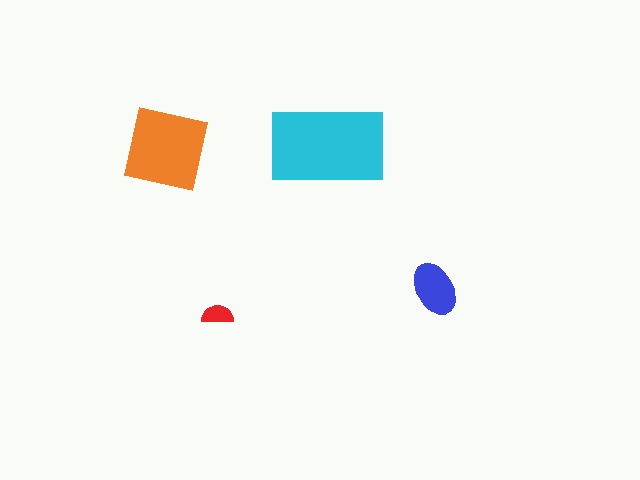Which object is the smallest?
The red semicircle.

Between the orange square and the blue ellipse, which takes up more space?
The orange square.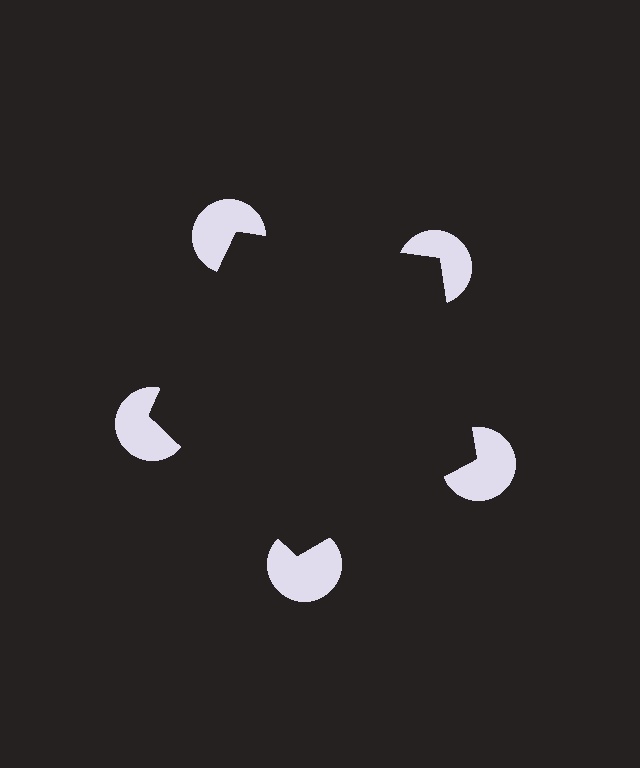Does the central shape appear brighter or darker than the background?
It typically appears slightly darker than the background, even though no actual brightness change is drawn.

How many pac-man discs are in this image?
There are 5 — one at each vertex of the illusory pentagon.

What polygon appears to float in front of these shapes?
An illusory pentagon — its edges are inferred from the aligned wedge cuts in the pac-man discs, not physically drawn.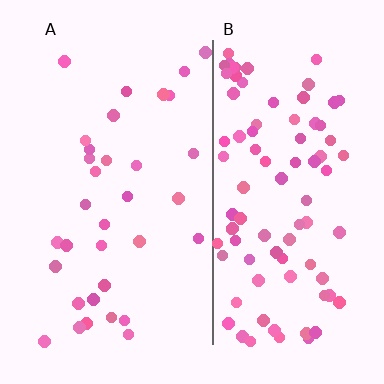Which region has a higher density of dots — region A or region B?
B (the right).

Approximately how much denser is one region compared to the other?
Approximately 2.7× — region B over region A.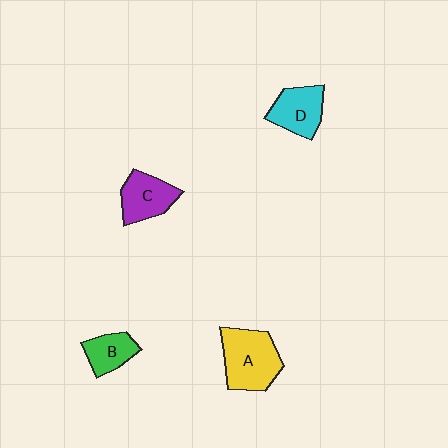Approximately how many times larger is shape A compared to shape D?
Approximately 1.4 times.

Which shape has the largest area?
Shape A (yellow).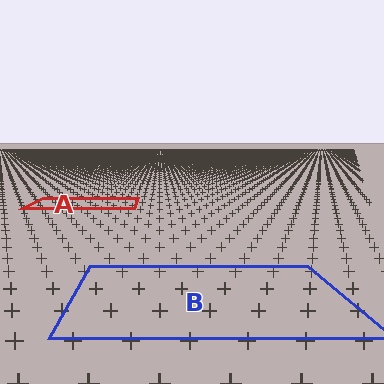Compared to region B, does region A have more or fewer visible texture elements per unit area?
Region A has more texture elements per unit area — they are packed more densely because it is farther away.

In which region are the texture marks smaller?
The texture marks are smaller in region A, because it is farther away.